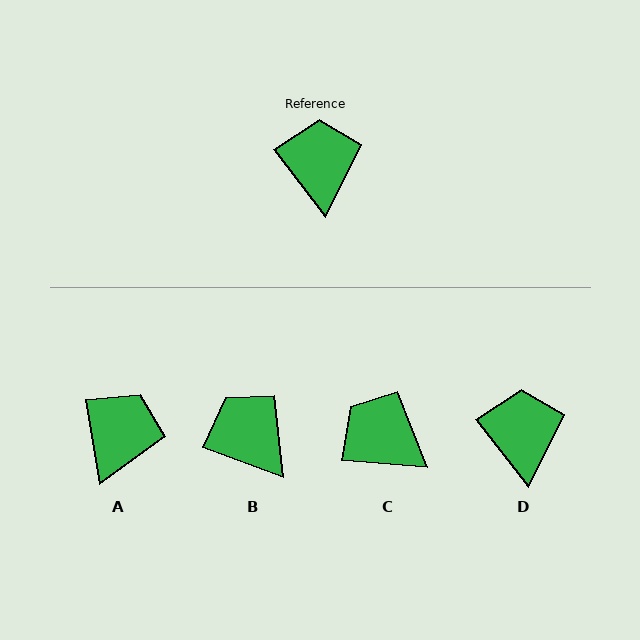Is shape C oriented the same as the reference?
No, it is off by about 48 degrees.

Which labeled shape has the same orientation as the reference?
D.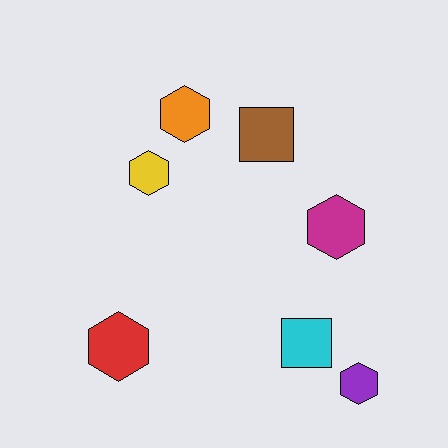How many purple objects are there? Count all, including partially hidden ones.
There is 1 purple object.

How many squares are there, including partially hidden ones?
There are 2 squares.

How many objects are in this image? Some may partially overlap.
There are 7 objects.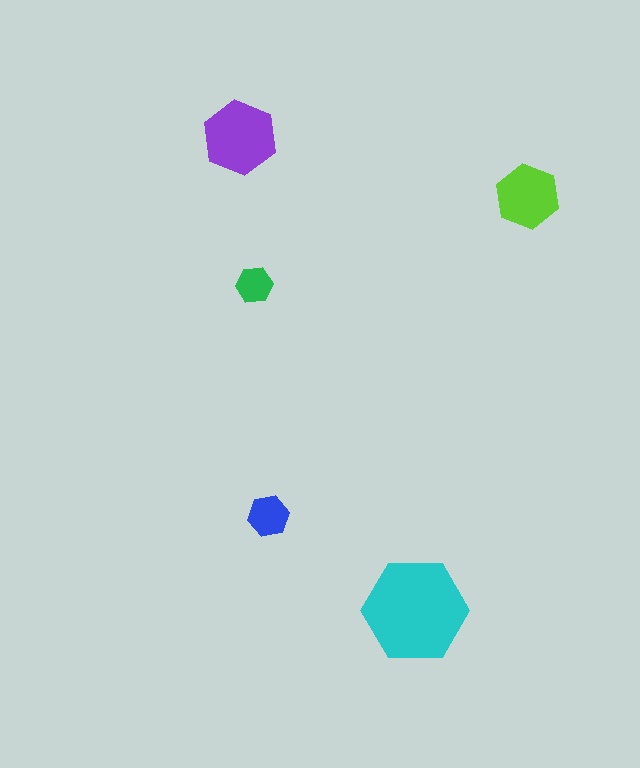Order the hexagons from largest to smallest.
the cyan one, the purple one, the lime one, the blue one, the green one.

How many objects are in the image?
There are 5 objects in the image.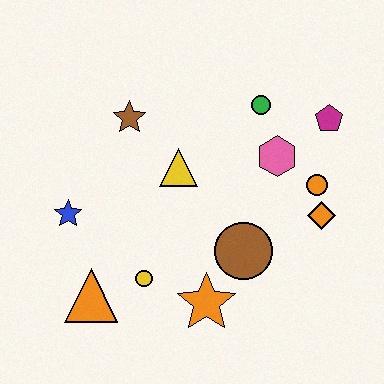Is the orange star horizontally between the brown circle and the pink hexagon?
No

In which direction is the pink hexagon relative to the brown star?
The pink hexagon is to the right of the brown star.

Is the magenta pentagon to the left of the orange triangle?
No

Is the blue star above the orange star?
Yes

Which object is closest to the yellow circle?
The orange triangle is closest to the yellow circle.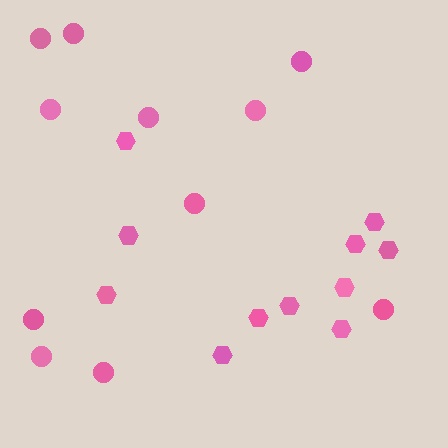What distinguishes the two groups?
There are 2 groups: one group of hexagons (11) and one group of circles (11).